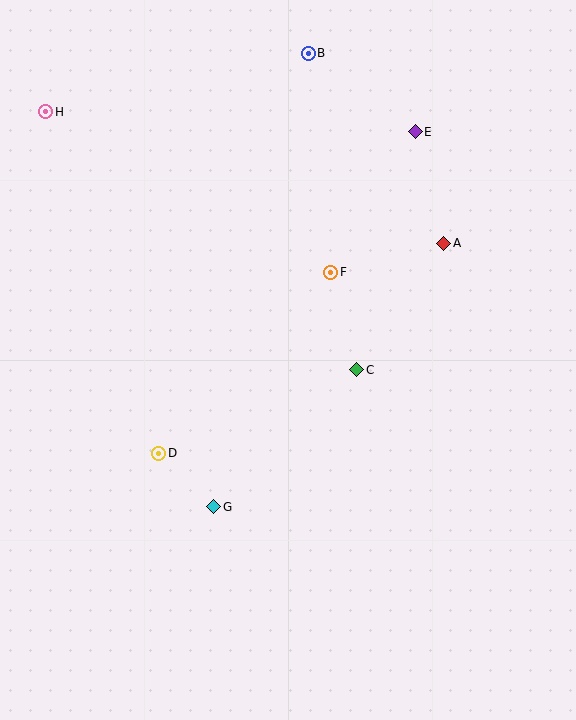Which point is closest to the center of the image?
Point C at (357, 370) is closest to the center.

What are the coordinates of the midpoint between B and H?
The midpoint between B and H is at (177, 82).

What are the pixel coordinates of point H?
Point H is at (46, 112).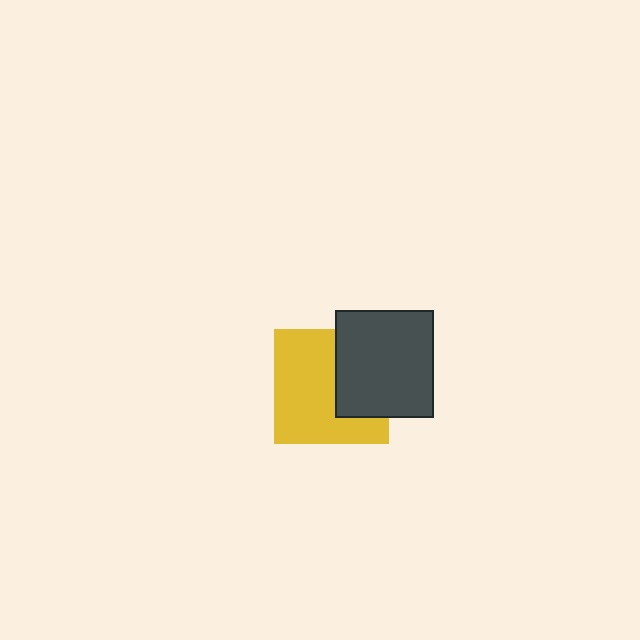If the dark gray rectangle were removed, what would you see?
You would see the complete yellow square.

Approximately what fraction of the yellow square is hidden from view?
Roughly 36% of the yellow square is hidden behind the dark gray rectangle.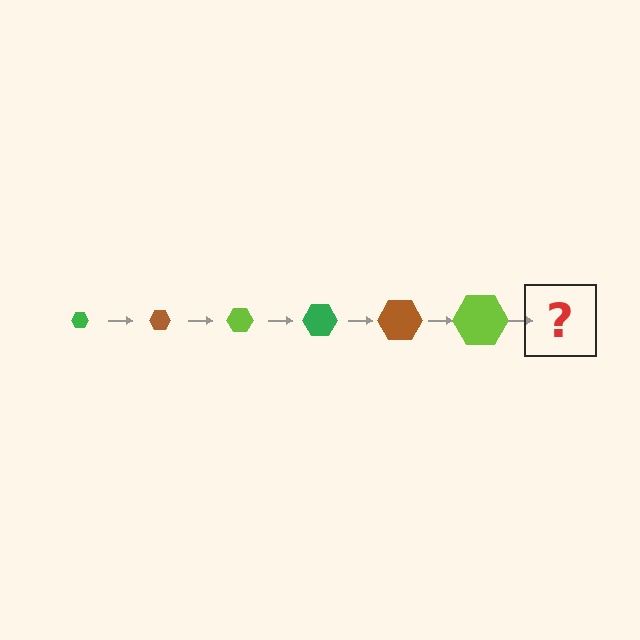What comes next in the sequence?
The next element should be a green hexagon, larger than the previous one.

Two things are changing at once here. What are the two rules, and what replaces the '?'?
The two rules are that the hexagon grows larger each step and the color cycles through green, brown, and lime. The '?' should be a green hexagon, larger than the previous one.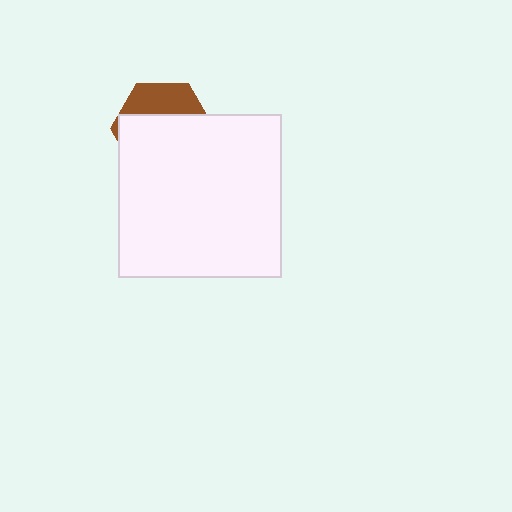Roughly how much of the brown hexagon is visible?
A small part of it is visible (roughly 31%).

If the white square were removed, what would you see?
You would see the complete brown hexagon.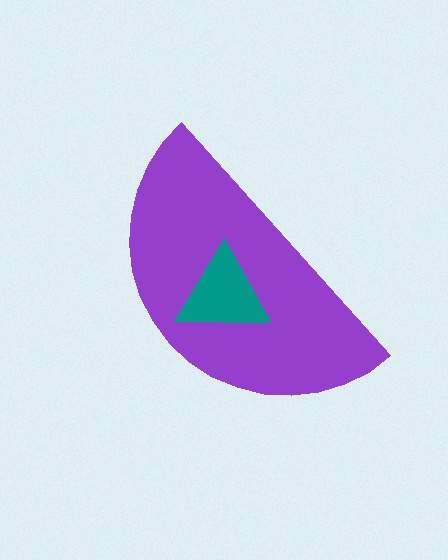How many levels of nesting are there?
2.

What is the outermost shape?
The purple semicircle.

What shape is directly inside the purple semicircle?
The teal triangle.